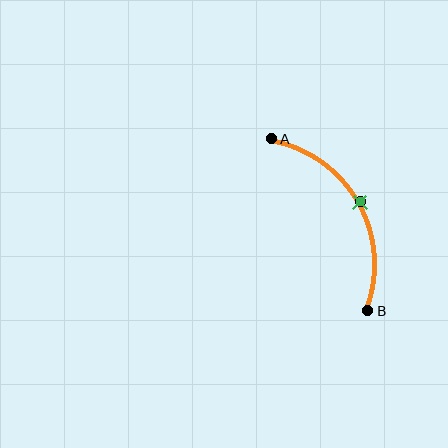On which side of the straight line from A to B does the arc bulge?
The arc bulges to the right of the straight line connecting A and B.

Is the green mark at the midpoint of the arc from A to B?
Yes. The green mark lies on the arc at equal arc-length from both A and B — it is the arc midpoint.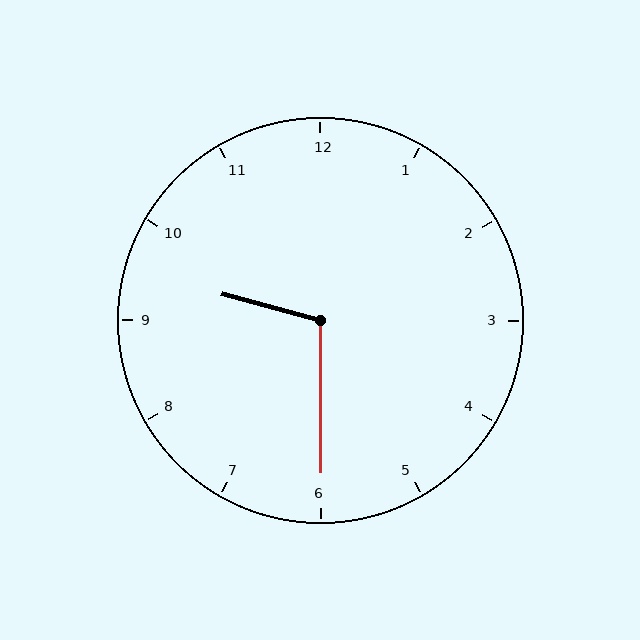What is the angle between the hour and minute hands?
Approximately 105 degrees.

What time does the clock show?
9:30.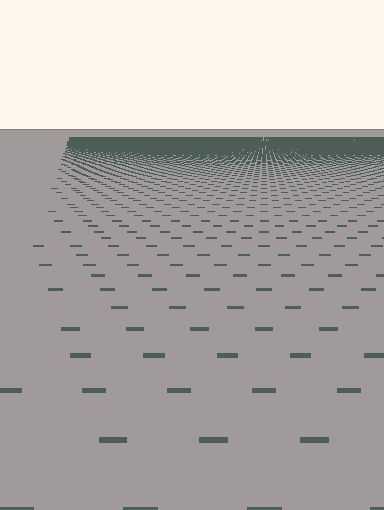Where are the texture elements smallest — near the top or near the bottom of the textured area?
Near the top.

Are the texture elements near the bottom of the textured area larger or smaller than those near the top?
Larger. Near the bottom, elements are closer to the viewer and appear at a bigger on-screen size.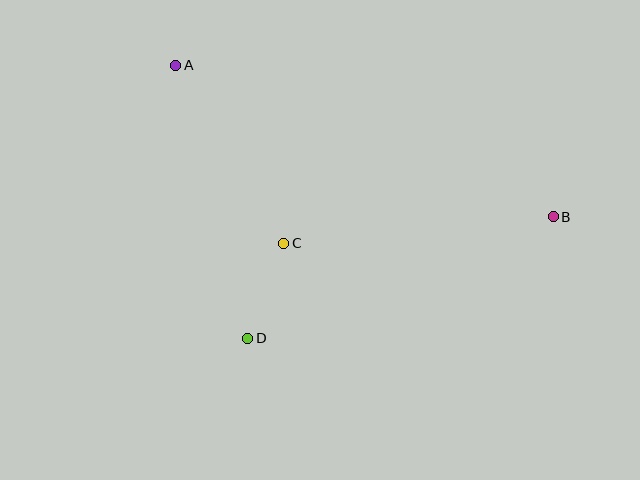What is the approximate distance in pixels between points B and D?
The distance between B and D is approximately 329 pixels.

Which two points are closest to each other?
Points C and D are closest to each other.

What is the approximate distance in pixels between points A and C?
The distance between A and C is approximately 208 pixels.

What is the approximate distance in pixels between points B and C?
The distance between B and C is approximately 271 pixels.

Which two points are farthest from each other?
Points A and B are farthest from each other.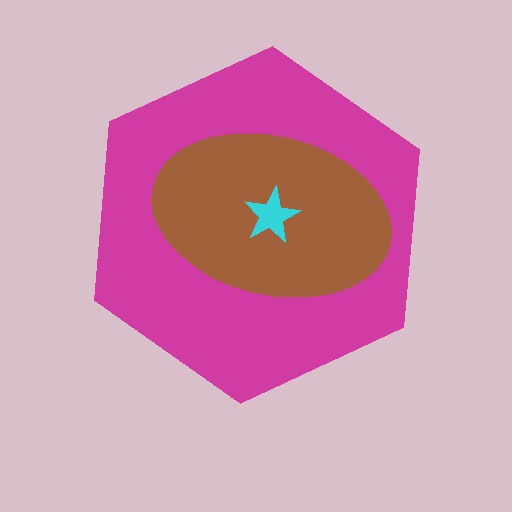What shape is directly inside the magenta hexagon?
The brown ellipse.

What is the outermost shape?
The magenta hexagon.